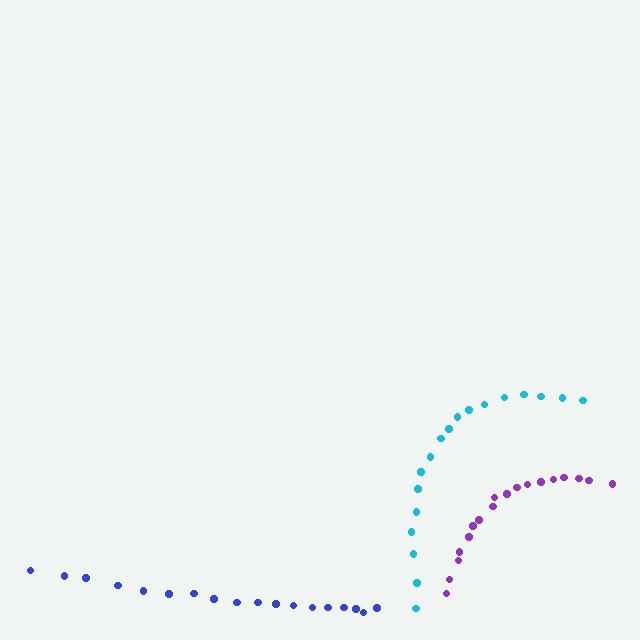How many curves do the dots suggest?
There are 3 distinct paths.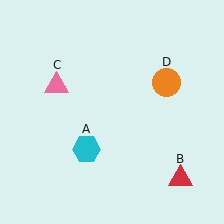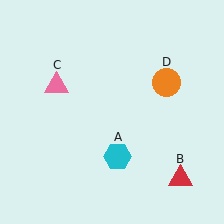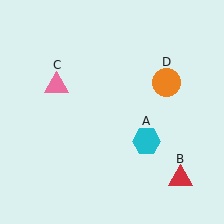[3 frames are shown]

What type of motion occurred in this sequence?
The cyan hexagon (object A) rotated counterclockwise around the center of the scene.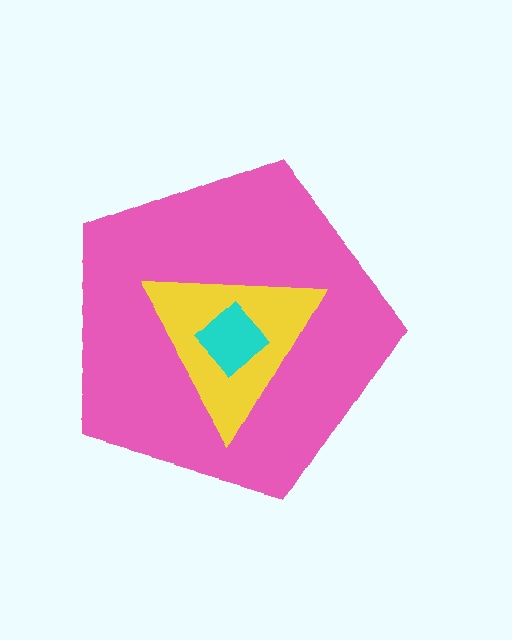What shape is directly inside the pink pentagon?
The yellow triangle.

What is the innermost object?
The cyan diamond.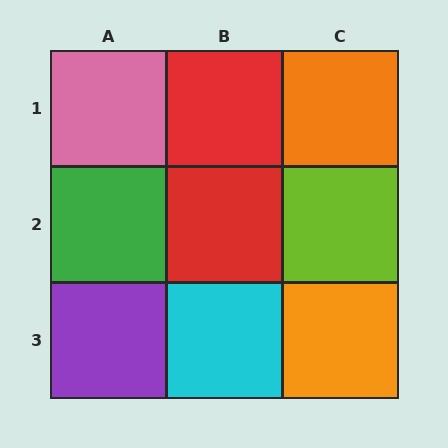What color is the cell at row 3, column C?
Orange.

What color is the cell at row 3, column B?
Cyan.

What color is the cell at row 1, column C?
Orange.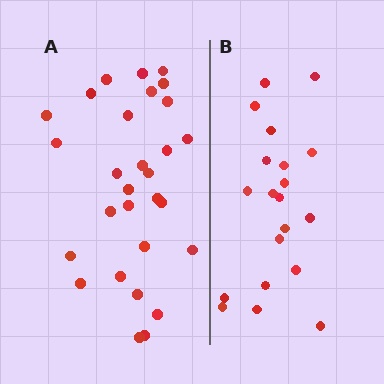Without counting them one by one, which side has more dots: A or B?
Region A (the left region) has more dots.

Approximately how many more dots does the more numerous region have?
Region A has roughly 8 or so more dots than region B.